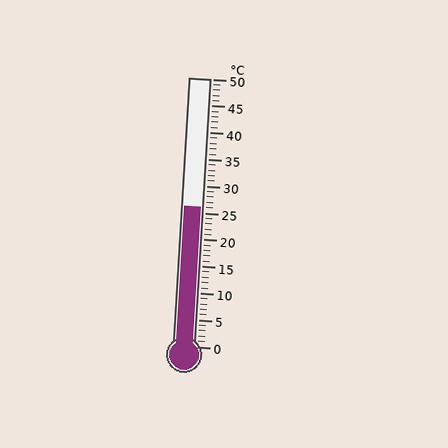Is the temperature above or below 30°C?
The temperature is below 30°C.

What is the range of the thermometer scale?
The thermometer scale ranges from 0°C to 50°C.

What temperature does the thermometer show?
The thermometer shows approximately 26°C.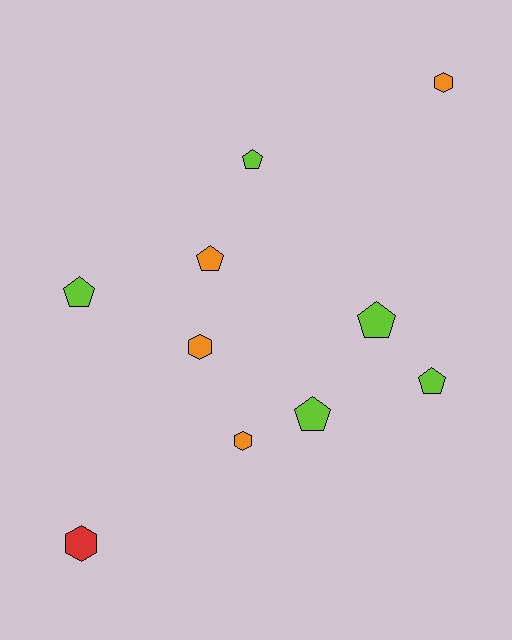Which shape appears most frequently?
Pentagon, with 6 objects.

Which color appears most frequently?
Lime, with 5 objects.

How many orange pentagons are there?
There is 1 orange pentagon.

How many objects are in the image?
There are 10 objects.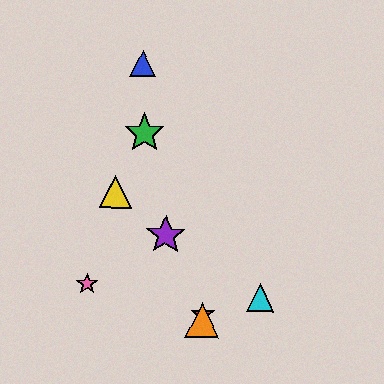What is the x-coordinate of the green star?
The green star is at x≈145.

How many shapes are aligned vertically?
2 shapes (the red star, the orange triangle) are aligned vertically.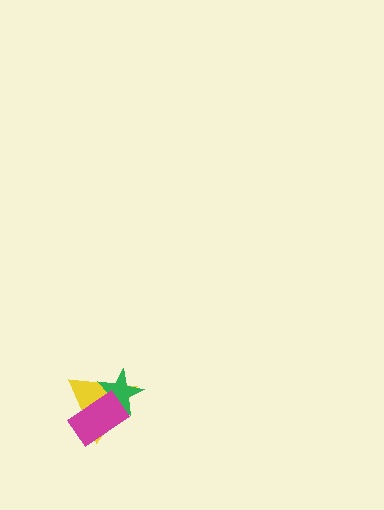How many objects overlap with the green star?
2 objects overlap with the green star.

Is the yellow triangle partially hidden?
Yes, it is partially covered by another shape.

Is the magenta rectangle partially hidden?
No, no other shape covers it.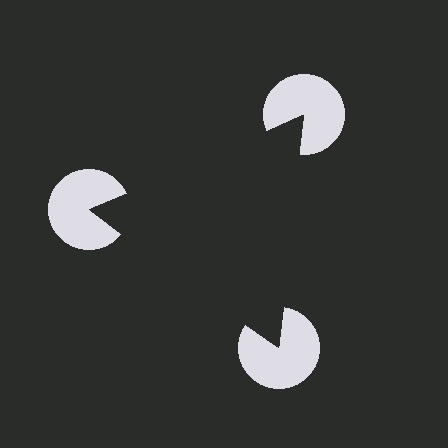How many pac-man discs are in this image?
There are 3 — one at each vertex of the illusory triangle.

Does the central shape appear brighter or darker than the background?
It typically appears slightly darker than the background, even though no actual brightness change is drawn.